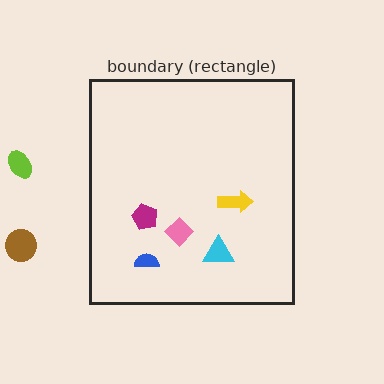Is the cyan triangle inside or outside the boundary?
Inside.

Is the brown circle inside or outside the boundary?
Outside.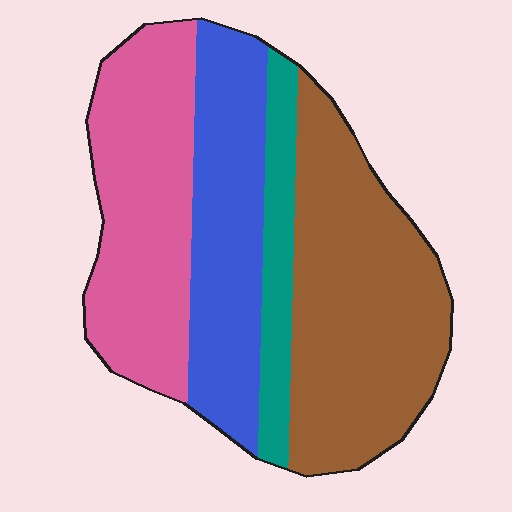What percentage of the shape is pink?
Pink takes up between a sixth and a third of the shape.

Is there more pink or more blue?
Pink.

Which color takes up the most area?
Brown, at roughly 35%.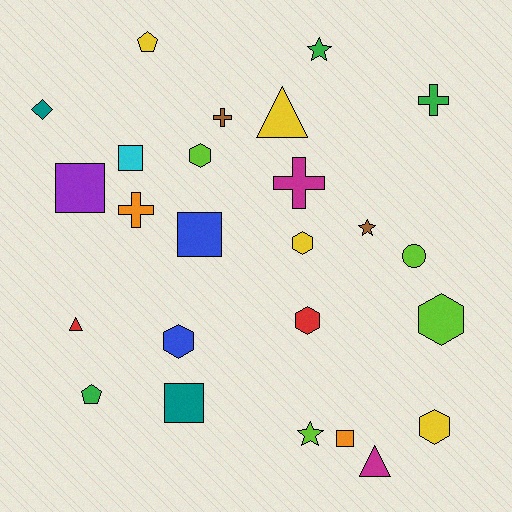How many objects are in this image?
There are 25 objects.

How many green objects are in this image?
There are 3 green objects.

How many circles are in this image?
There is 1 circle.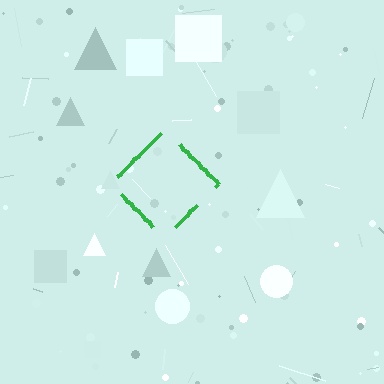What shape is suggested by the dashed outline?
The dashed outline suggests a diamond.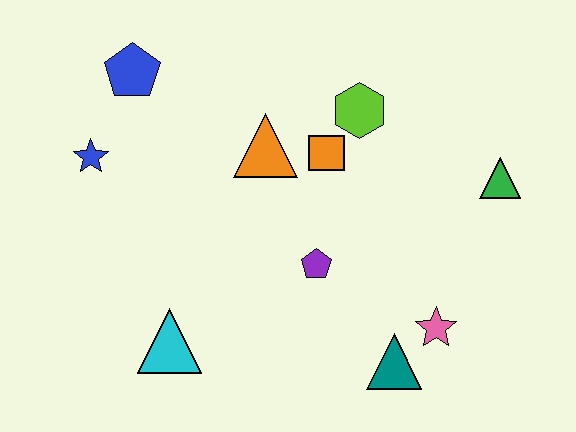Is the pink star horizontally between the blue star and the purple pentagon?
No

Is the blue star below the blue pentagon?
Yes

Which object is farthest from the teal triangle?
The blue pentagon is farthest from the teal triangle.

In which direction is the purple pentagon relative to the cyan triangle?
The purple pentagon is to the right of the cyan triangle.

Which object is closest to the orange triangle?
The orange square is closest to the orange triangle.